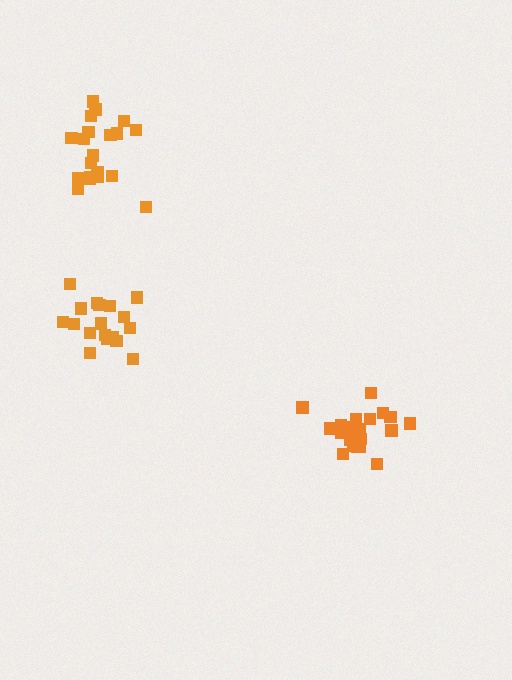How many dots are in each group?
Group 1: 20 dots, Group 2: 20 dots, Group 3: 18 dots (58 total).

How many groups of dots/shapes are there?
There are 3 groups.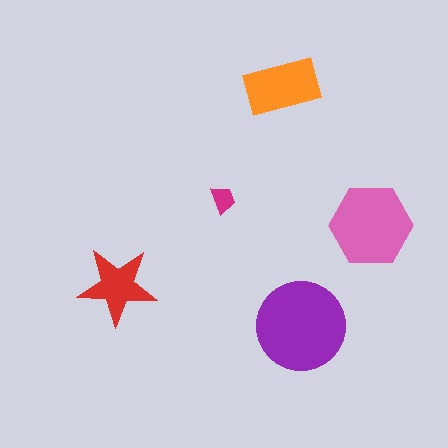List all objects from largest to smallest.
The purple circle, the pink hexagon, the orange rectangle, the red star, the magenta trapezoid.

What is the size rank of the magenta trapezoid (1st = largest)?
5th.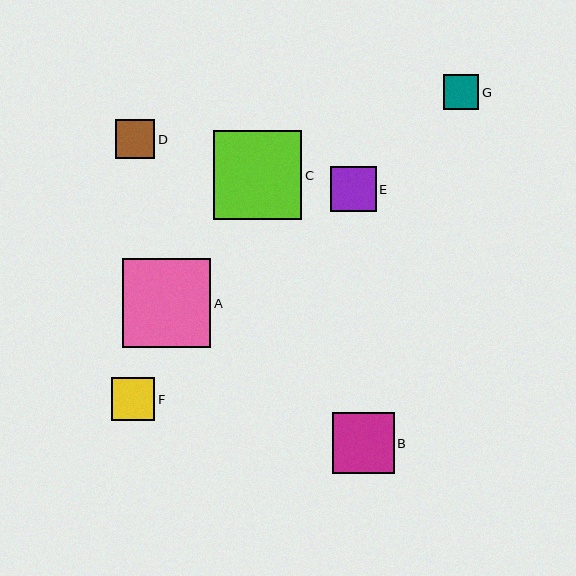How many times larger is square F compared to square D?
Square F is approximately 1.1 times the size of square D.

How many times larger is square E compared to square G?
Square E is approximately 1.3 times the size of square G.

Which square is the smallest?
Square G is the smallest with a size of approximately 35 pixels.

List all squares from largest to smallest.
From largest to smallest: C, A, B, E, F, D, G.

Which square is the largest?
Square C is the largest with a size of approximately 89 pixels.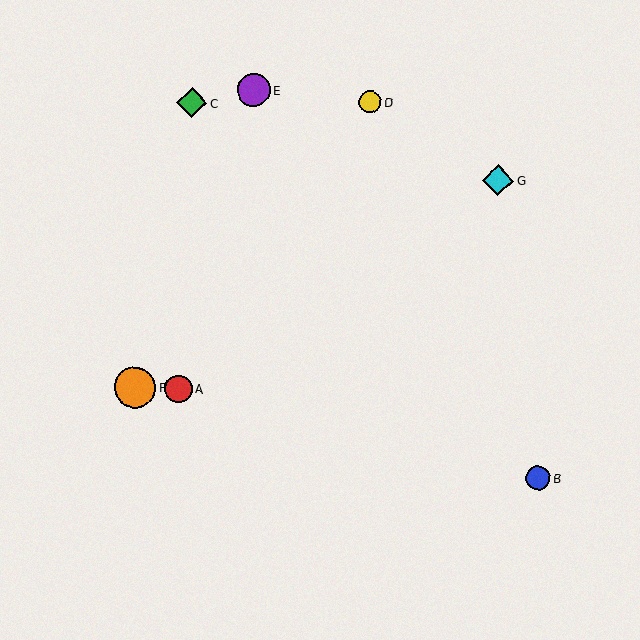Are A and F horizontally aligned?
Yes, both are at y≈389.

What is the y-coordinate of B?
Object B is at y≈478.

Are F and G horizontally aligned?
No, F is at y≈388 and G is at y≈180.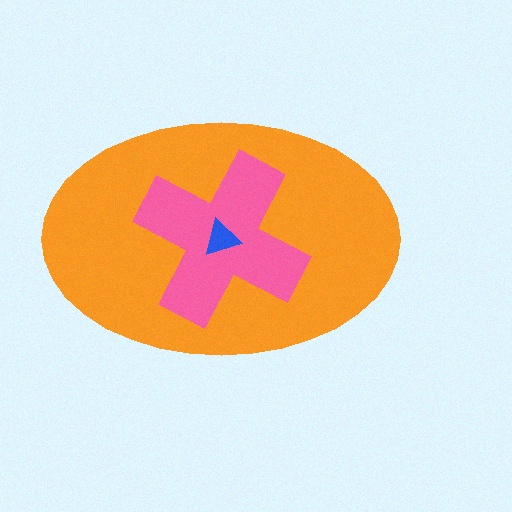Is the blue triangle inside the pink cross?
Yes.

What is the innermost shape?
The blue triangle.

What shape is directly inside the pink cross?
The blue triangle.